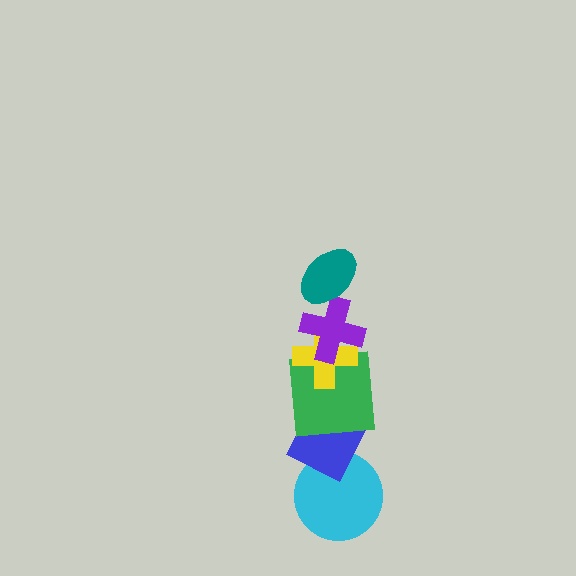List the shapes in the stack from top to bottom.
From top to bottom: the teal ellipse, the purple cross, the yellow cross, the green square, the blue diamond, the cyan circle.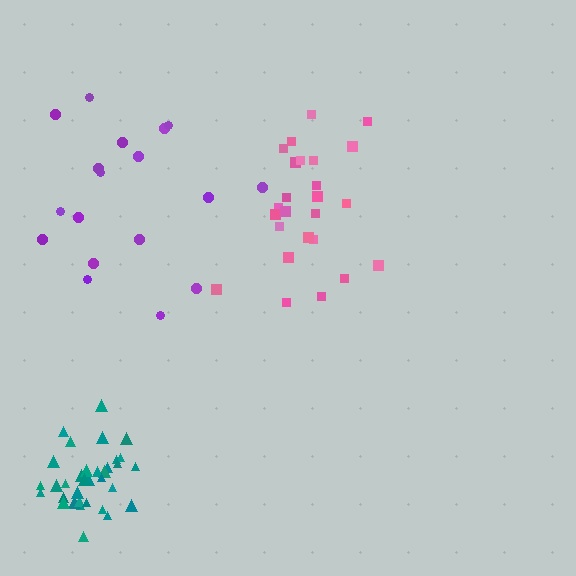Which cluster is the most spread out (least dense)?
Purple.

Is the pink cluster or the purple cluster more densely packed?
Pink.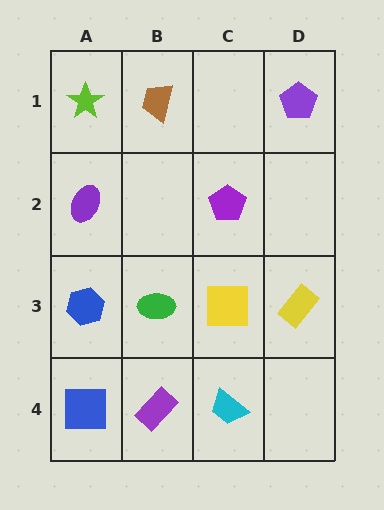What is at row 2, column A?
A purple ellipse.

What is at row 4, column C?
A cyan trapezoid.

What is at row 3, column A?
A blue hexagon.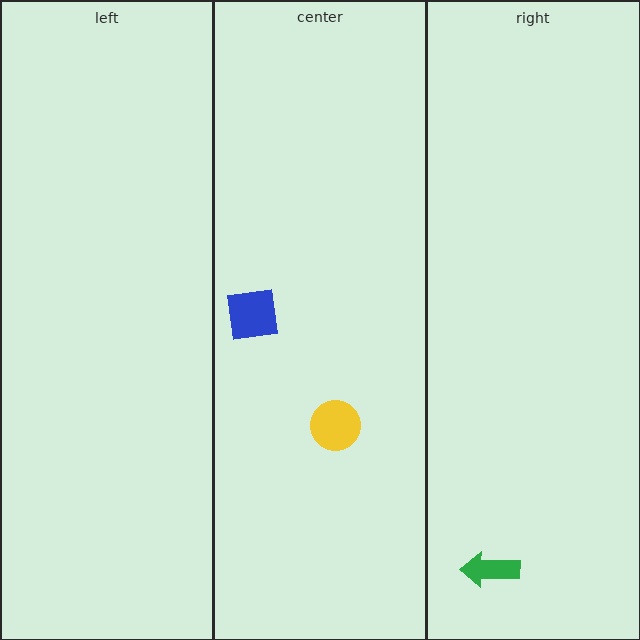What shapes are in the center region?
The blue square, the yellow circle.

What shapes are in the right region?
The green arrow.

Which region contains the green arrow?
The right region.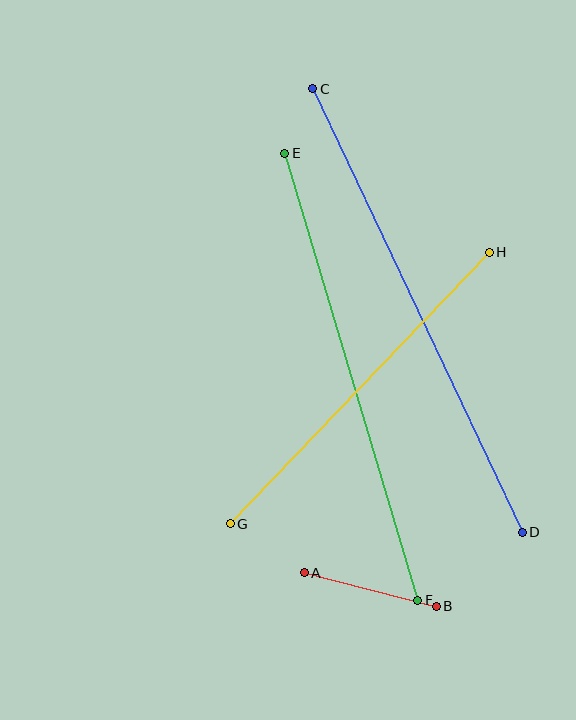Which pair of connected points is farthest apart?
Points C and D are farthest apart.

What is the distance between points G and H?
The distance is approximately 375 pixels.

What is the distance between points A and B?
The distance is approximately 136 pixels.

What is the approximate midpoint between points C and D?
The midpoint is at approximately (418, 311) pixels.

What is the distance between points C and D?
The distance is approximately 491 pixels.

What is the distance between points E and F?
The distance is approximately 466 pixels.